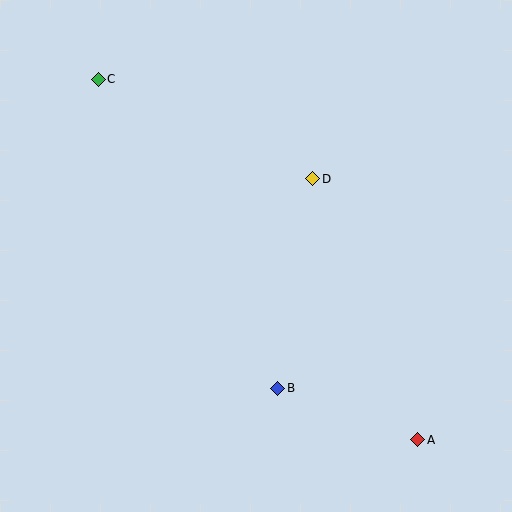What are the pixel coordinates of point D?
Point D is at (313, 179).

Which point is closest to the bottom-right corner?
Point A is closest to the bottom-right corner.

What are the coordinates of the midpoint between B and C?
The midpoint between B and C is at (188, 234).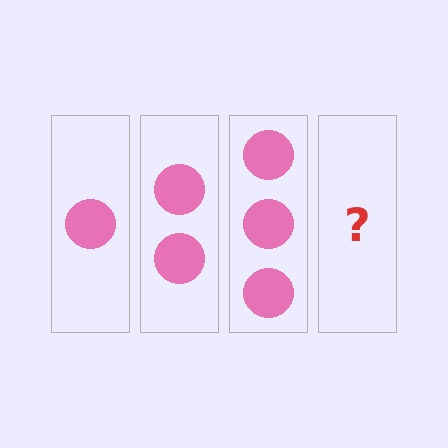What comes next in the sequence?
The next element should be 4 circles.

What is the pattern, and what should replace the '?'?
The pattern is that each step adds one more circle. The '?' should be 4 circles.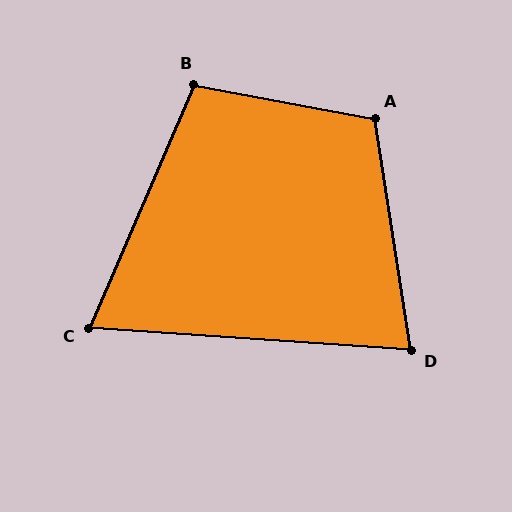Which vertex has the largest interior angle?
A, at approximately 109 degrees.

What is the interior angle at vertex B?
Approximately 103 degrees (obtuse).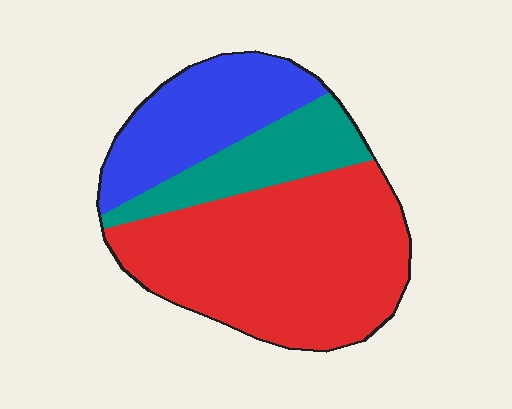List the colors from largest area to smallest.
From largest to smallest: red, blue, teal.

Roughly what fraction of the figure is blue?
Blue takes up about one quarter (1/4) of the figure.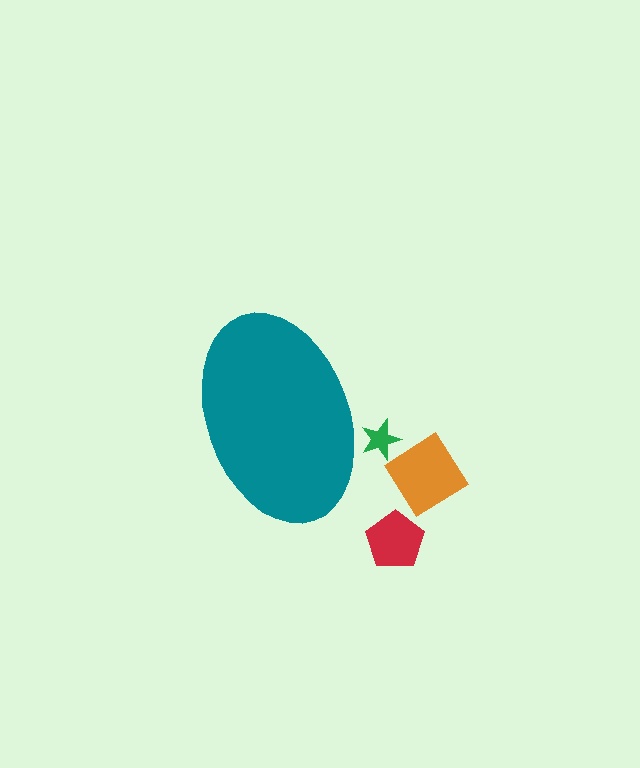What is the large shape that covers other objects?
A teal ellipse.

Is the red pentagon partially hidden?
No, the red pentagon is fully visible.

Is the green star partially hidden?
Yes, the green star is partially hidden behind the teal ellipse.